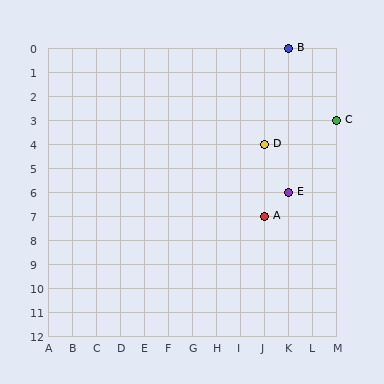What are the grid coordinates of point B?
Point B is at grid coordinates (K, 0).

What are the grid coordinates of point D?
Point D is at grid coordinates (J, 4).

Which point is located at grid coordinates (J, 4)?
Point D is at (J, 4).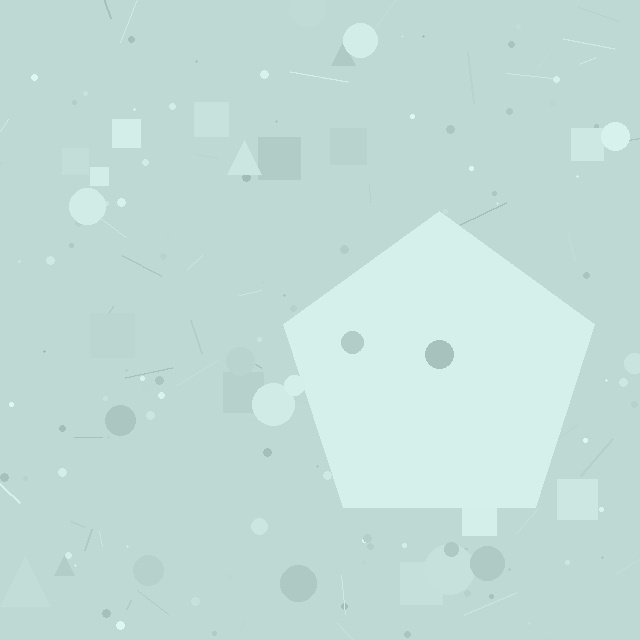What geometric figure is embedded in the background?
A pentagon is embedded in the background.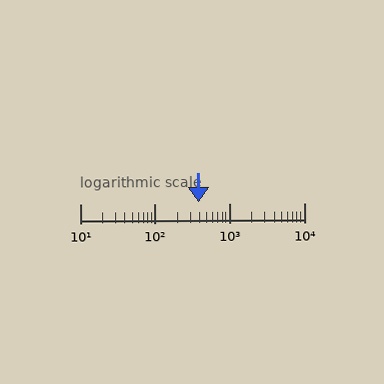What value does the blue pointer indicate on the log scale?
The pointer indicates approximately 390.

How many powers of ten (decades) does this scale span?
The scale spans 3 decades, from 10 to 10000.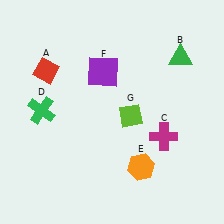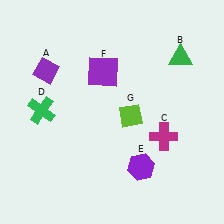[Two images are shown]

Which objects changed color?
A changed from red to purple. E changed from orange to purple.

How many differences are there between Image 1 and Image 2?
There are 2 differences between the two images.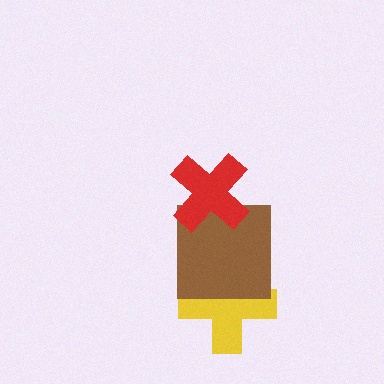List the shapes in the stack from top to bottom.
From top to bottom: the red cross, the brown square, the yellow cross.